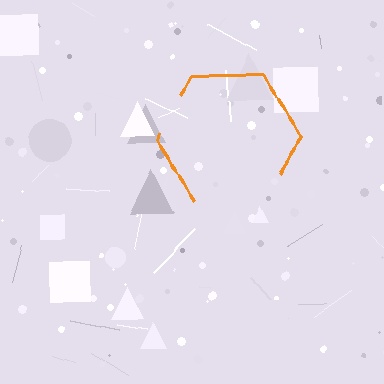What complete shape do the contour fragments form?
The contour fragments form a hexagon.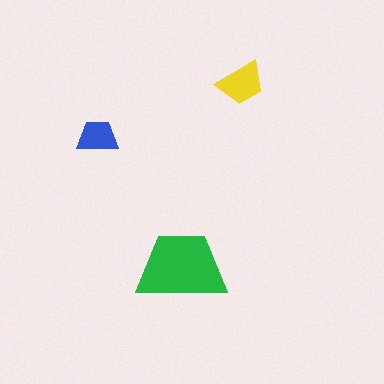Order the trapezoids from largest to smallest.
the green one, the yellow one, the blue one.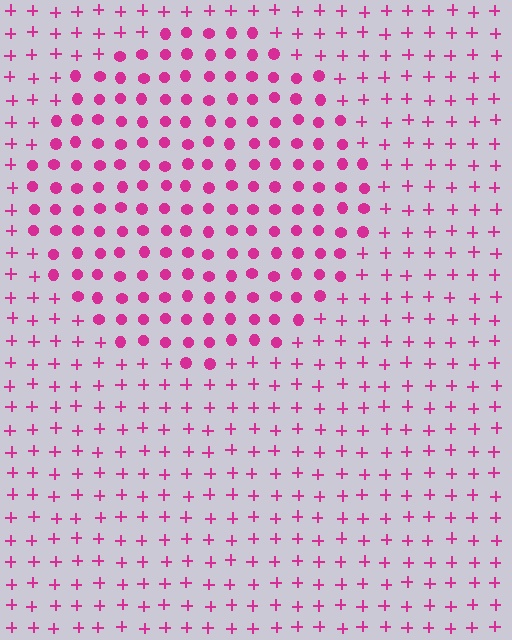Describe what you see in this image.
The image is filled with small magenta elements arranged in a uniform grid. A circle-shaped region contains circles, while the surrounding area contains plus signs. The boundary is defined purely by the change in element shape.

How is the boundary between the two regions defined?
The boundary is defined by a change in element shape: circles inside vs. plus signs outside. All elements share the same color and spacing.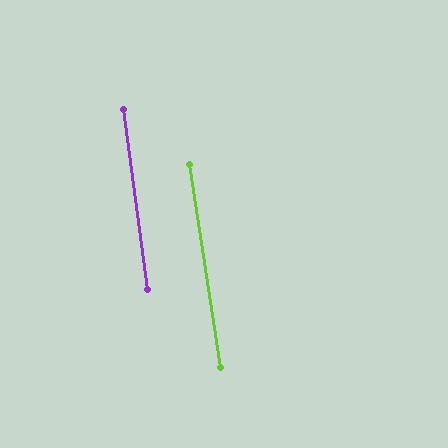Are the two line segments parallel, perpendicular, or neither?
Parallel — their directions differ by only 1.2°.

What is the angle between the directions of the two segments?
Approximately 1 degree.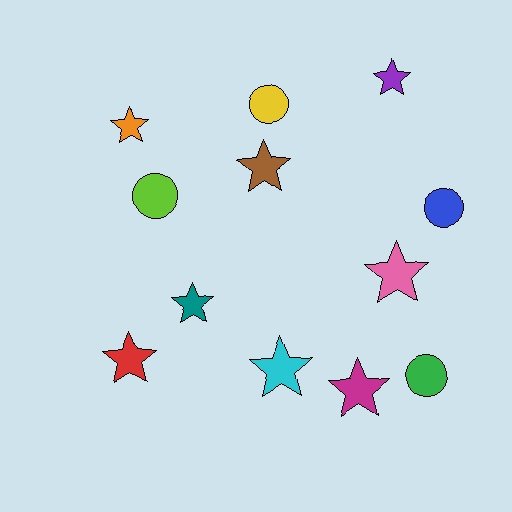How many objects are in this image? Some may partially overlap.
There are 12 objects.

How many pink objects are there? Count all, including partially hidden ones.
There is 1 pink object.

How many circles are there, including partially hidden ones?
There are 4 circles.